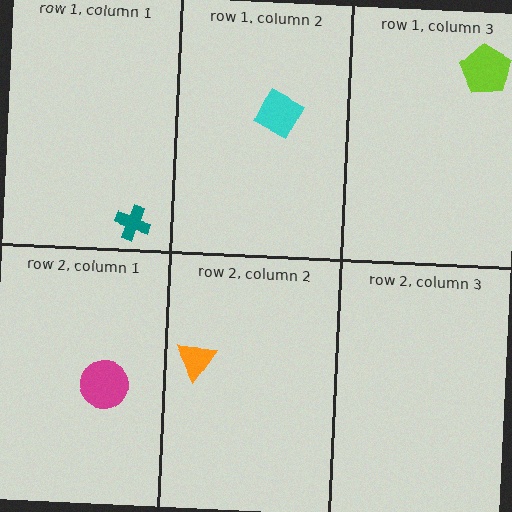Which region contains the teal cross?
The row 1, column 1 region.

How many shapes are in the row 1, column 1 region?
1.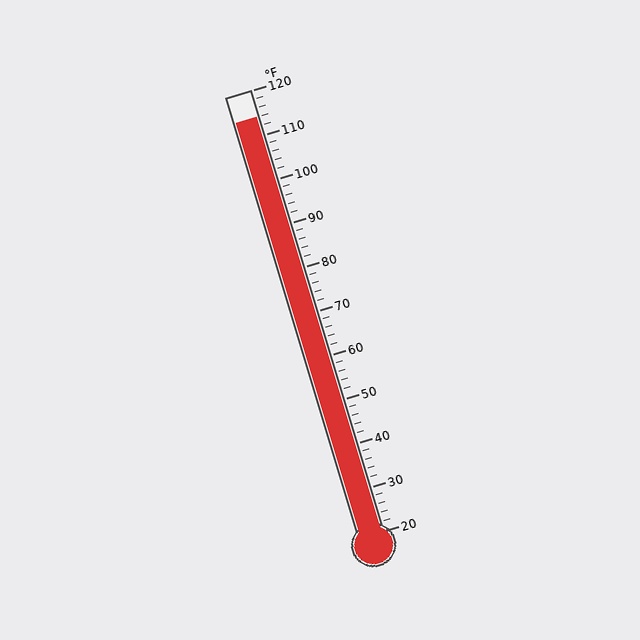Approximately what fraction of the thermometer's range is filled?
The thermometer is filled to approximately 95% of its range.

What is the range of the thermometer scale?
The thermometer scale ranges from 20°F to 120°F.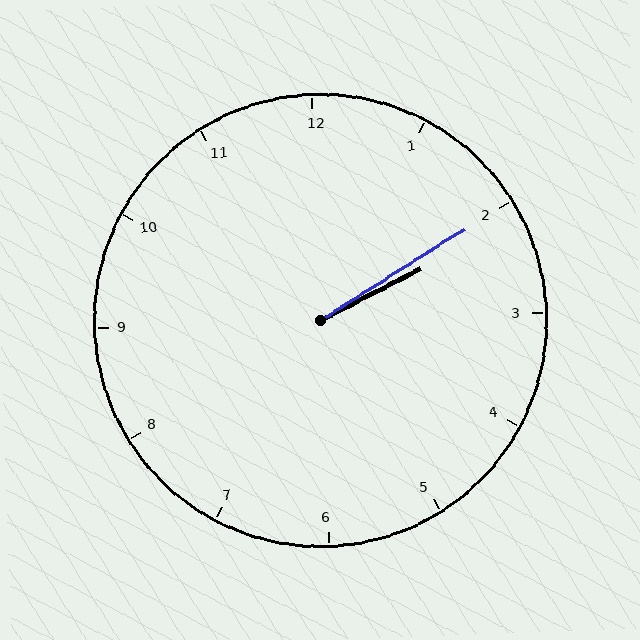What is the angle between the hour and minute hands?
Approximately 5 degrees.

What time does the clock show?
2:10.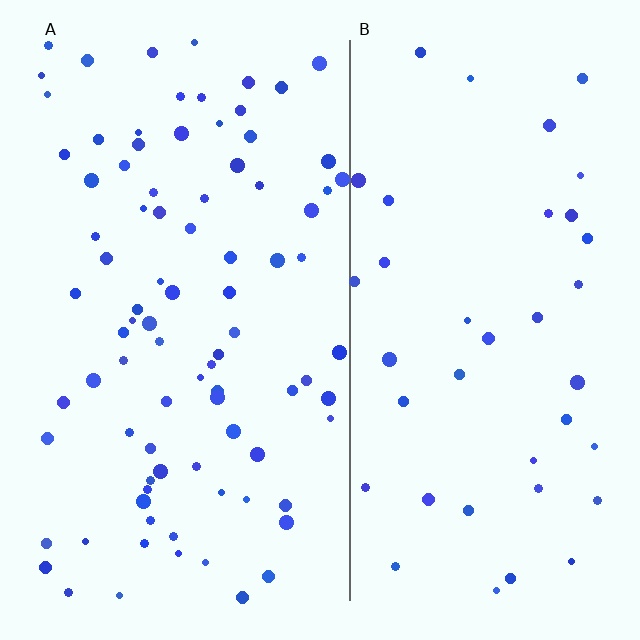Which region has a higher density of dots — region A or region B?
A (the left).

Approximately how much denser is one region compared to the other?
Approximately 2.2× — region A over region B.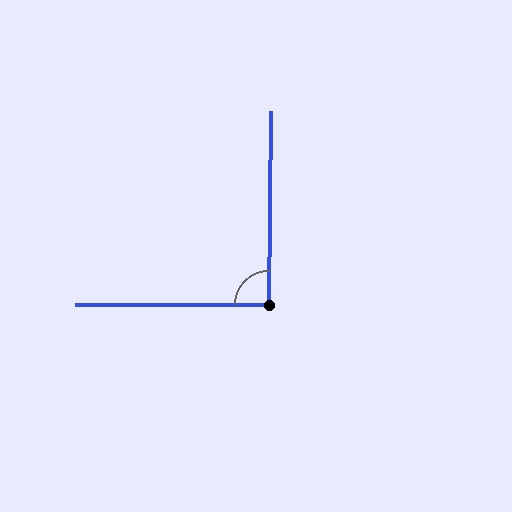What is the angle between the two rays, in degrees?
Approximately 91 degrees.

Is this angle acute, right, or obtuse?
It is approximately a right angle.